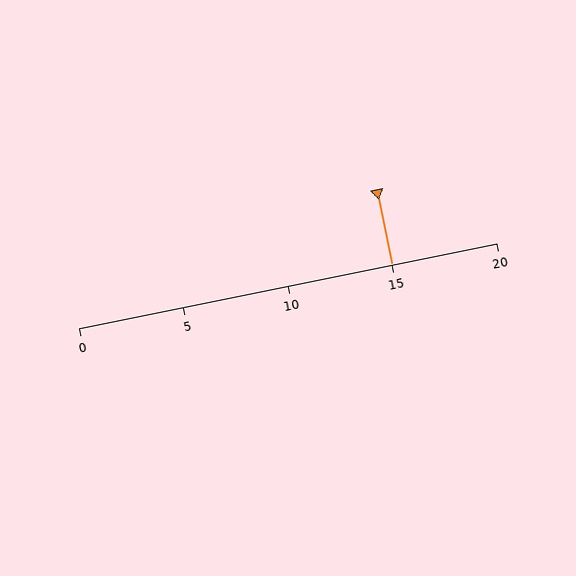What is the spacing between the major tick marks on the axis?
The major ticks are spaced 5 apart.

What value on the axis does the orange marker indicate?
The marker indicates approximately 15.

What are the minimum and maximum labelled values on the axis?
The axis runs from 0 to 20.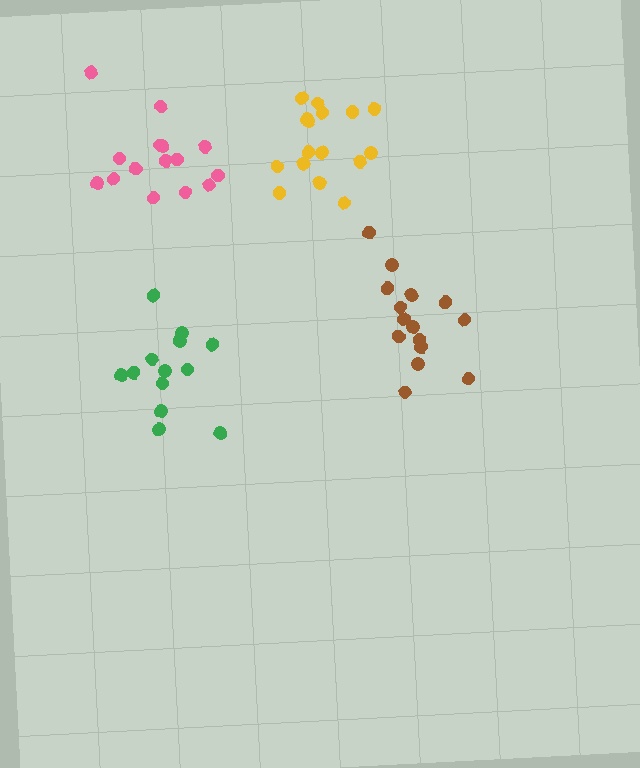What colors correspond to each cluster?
The clusters are colored: yellow, pink, green, brown.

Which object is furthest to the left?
The green cluster is leftmost.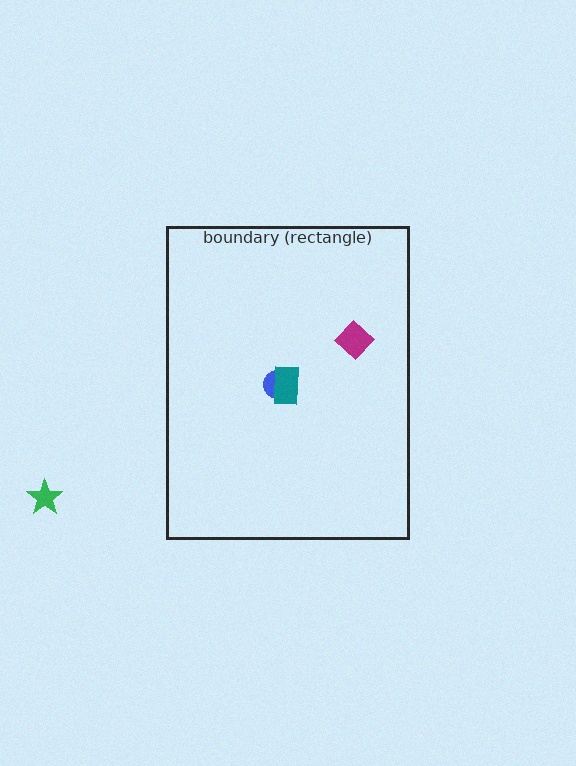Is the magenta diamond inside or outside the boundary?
Inside.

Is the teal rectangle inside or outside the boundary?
Inside.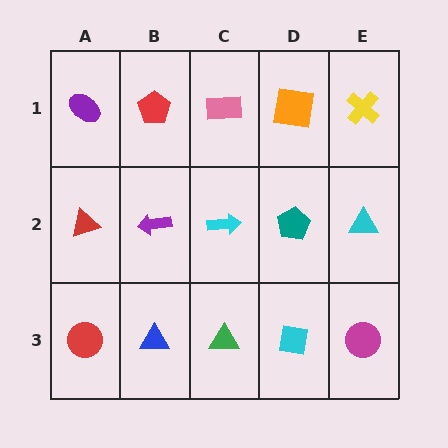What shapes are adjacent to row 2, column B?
A red pentagon (row 1, column B), a blue triangle (row 3, column B), a red triangle (row 2, column A), a cyan arrow (row 2, column C).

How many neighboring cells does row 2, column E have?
3.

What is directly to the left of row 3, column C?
A blue triangle.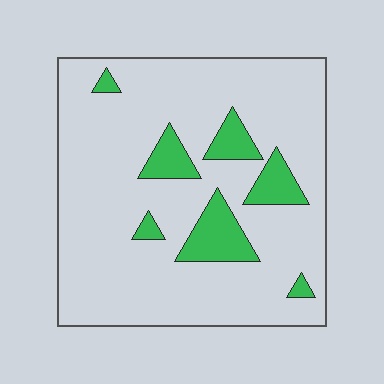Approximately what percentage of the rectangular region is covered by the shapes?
Approximately 15%.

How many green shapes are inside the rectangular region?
7.